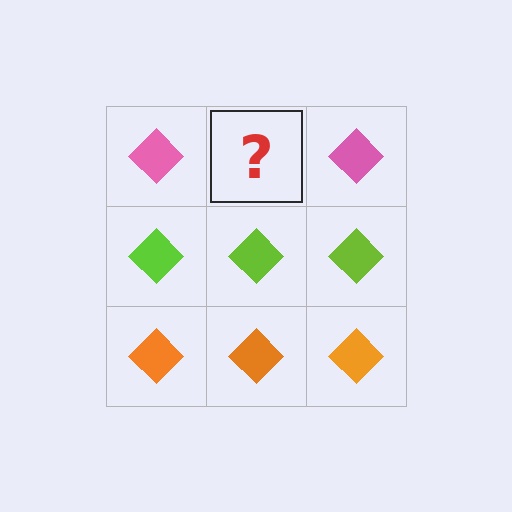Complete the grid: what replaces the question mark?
The question mark should be replaced with a pink diamond.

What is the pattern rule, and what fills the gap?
The rule is that each row has a consistent color. The gap should be filled with a pink diamond.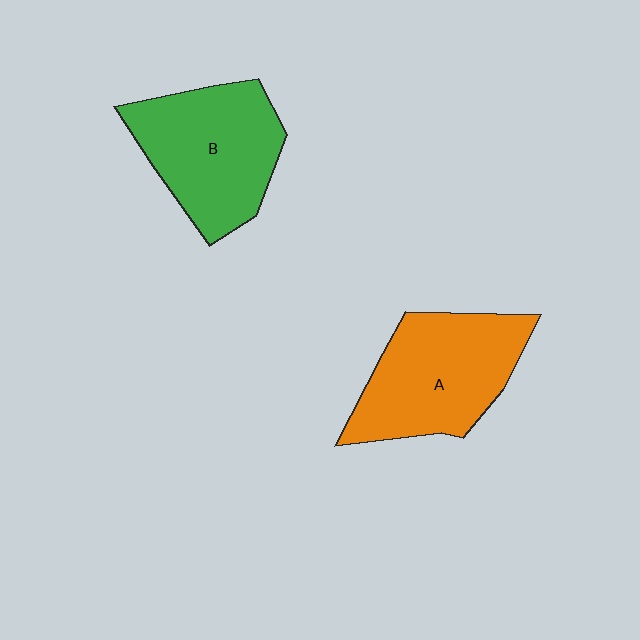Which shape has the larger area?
Shape A (orange).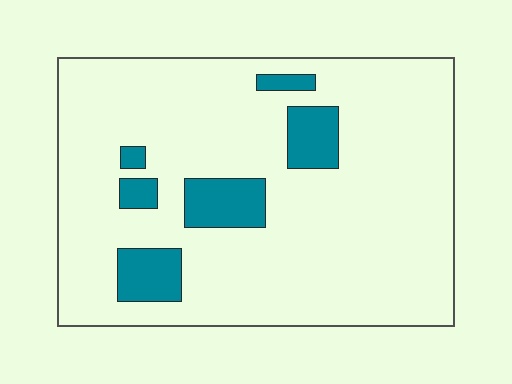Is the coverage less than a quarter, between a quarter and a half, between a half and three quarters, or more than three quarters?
Less than a quarter.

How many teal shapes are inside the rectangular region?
6.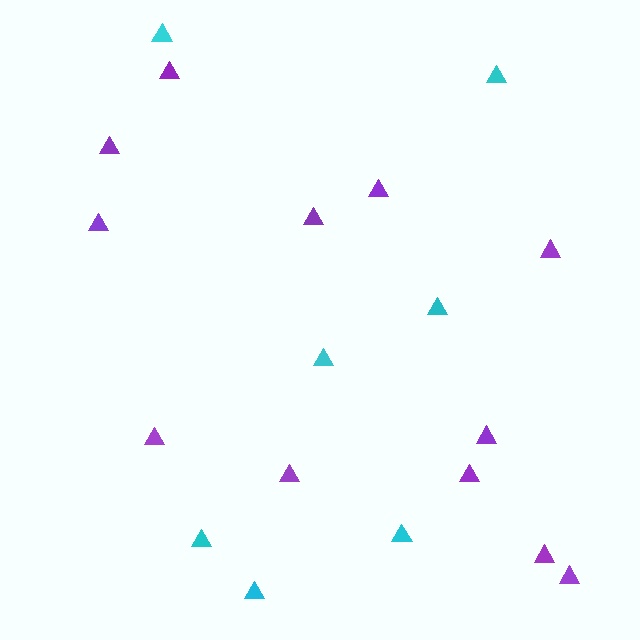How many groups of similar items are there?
There are 2 groups: one group of purple triangles (12) and one group of cyan triangles (7).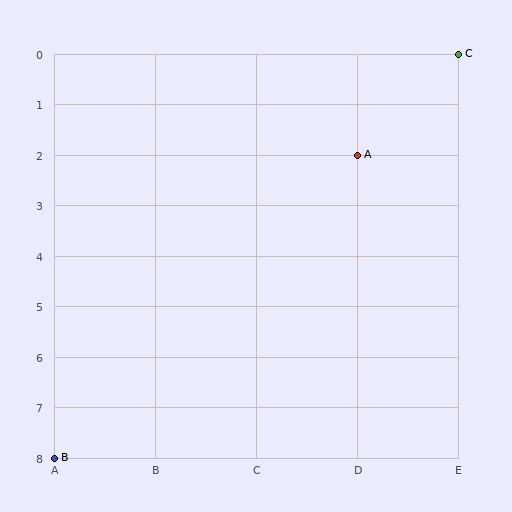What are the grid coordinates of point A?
Point A is at grid coordinates (D, 2).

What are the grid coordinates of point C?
Point C is at grid coordinates (E, 0).